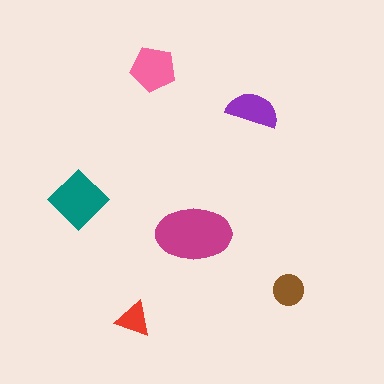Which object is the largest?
The magenta ellipse.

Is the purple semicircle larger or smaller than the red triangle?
Larger.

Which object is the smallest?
The red triangle.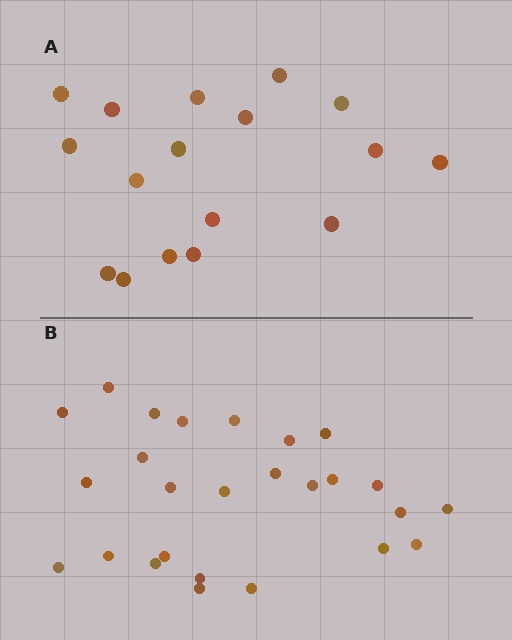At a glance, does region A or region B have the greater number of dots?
Region B (the bottom region) has more dots.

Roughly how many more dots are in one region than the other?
Region B has roughly 8 or so more dots than region A.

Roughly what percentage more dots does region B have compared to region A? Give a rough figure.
About 55% more.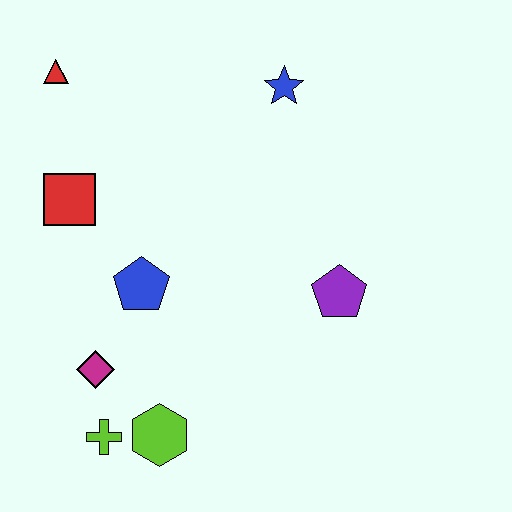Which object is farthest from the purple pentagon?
The red triangle is farthest from the purple pentagon.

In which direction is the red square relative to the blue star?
The red square is to the left of the blue star.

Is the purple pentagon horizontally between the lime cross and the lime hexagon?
No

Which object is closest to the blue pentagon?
The magenta diamond is closest to the blue pentagon.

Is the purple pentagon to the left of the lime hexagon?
No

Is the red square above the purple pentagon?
Yes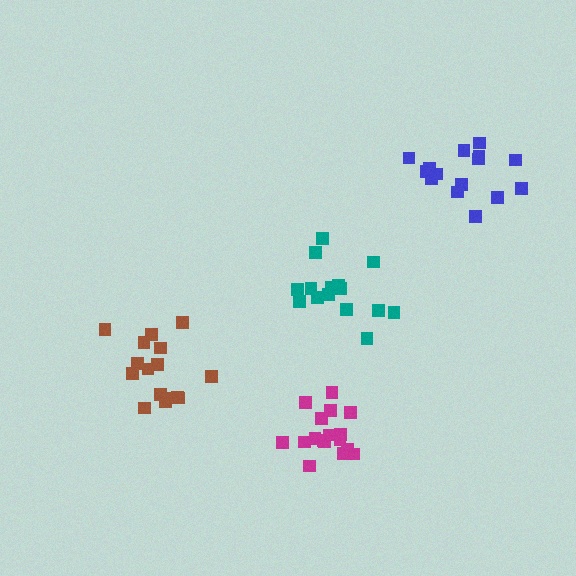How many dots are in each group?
Group 1: 15 dots, Group 2: 16 dots, Group 3: 15 dots, Group 4: 17 dots (63 total).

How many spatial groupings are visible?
There are 4 spatial groupings.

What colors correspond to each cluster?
The clusters are colored: teal, brown, blue, magenta.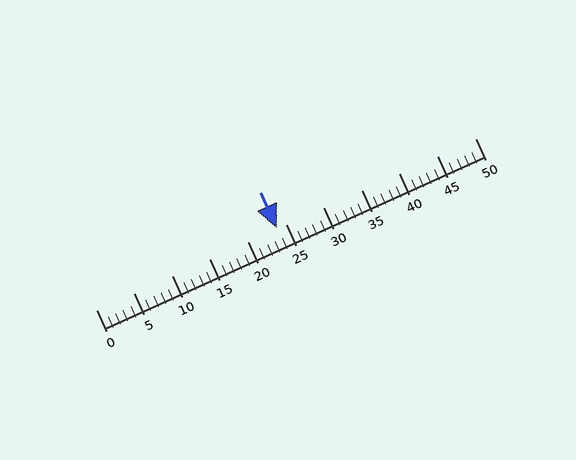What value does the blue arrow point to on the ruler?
The blue arrow points to approximately 24.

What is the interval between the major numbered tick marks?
The major tick marks are spaced 5 units apart.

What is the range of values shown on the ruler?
The ruler shows values from 0 to 50.